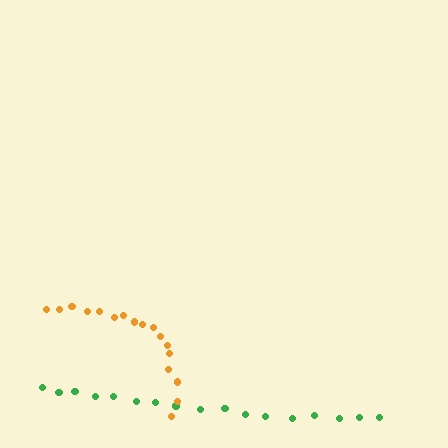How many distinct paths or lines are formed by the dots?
There are 2 distinct paths.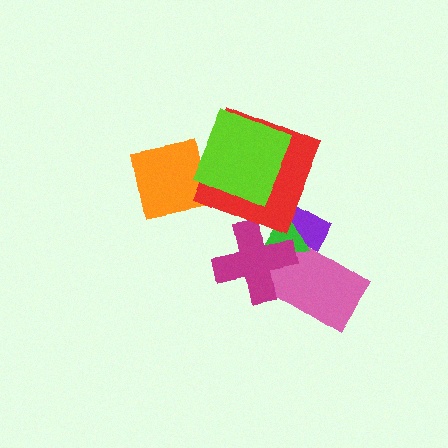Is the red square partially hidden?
Yes, it is partially covered by another shape.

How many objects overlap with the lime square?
1 object overlaps with the lime square.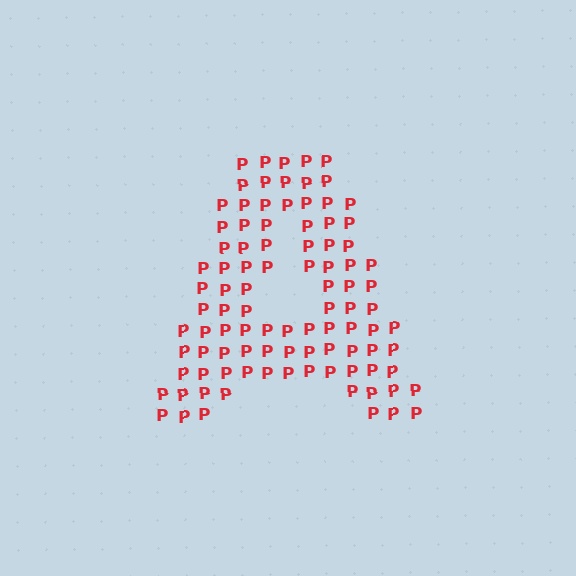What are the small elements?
The small elements are letter P's.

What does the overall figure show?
The overall figure shows the letter A.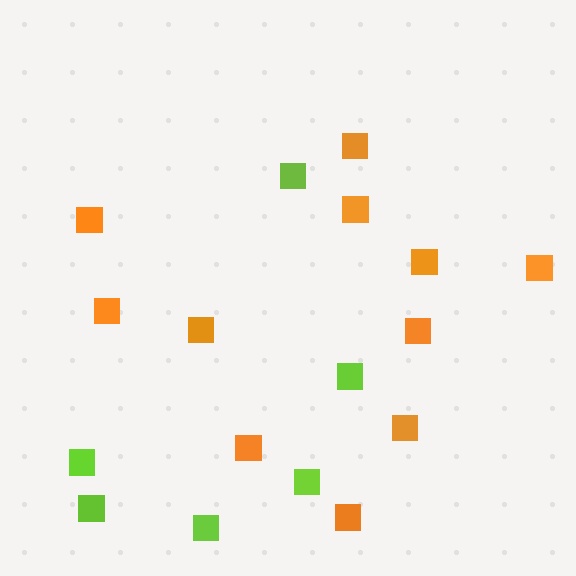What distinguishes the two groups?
There are 2 groups: one group of lime squares (6) and one group of orange squares (11).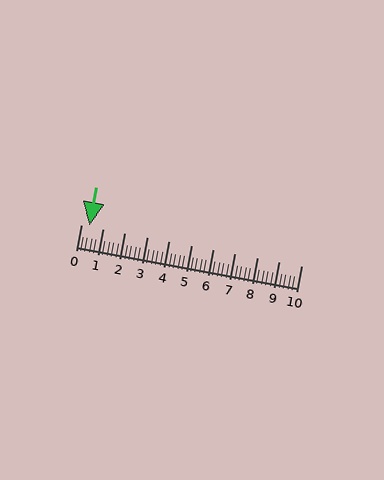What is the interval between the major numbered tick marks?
The major tick marks are spaced 1 units apart.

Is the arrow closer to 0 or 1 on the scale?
The arrow is closer to 0.